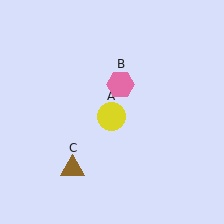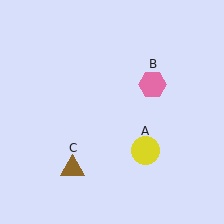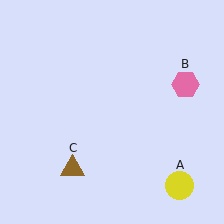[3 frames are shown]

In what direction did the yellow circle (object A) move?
The yellow circle (object A) moved down and to the right.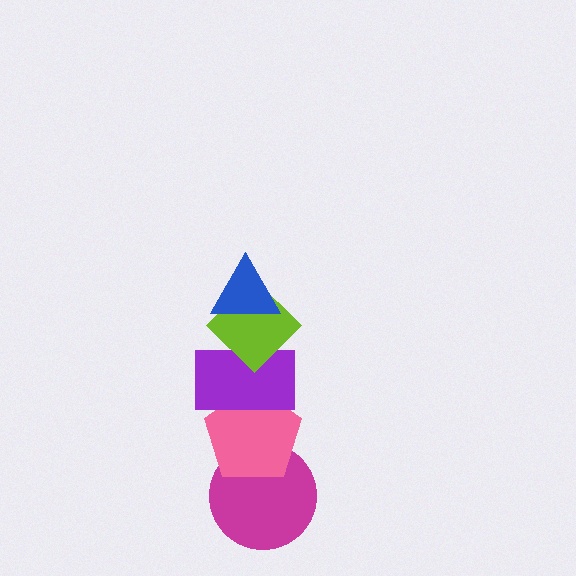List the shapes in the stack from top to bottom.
From top to bottom: the blue triangle, the lime diamond, the purple rectangle, the pink pentagon, the magenta circle.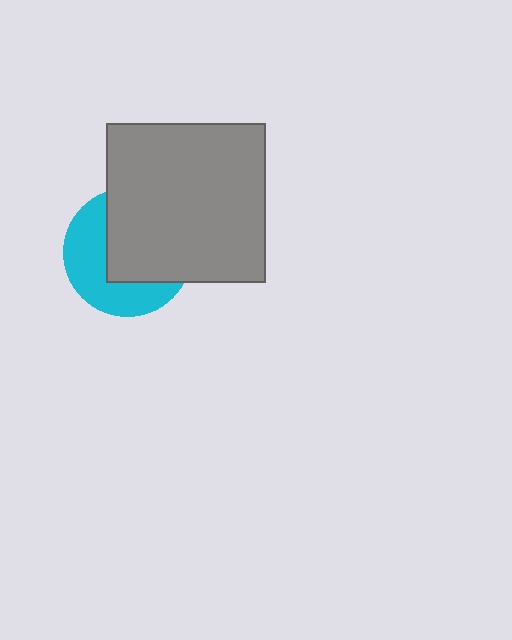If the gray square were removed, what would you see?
You would see the complete cyan circle.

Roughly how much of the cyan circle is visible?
A small part of it is visible (roughly 44%).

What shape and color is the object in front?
The object in front is a gray square.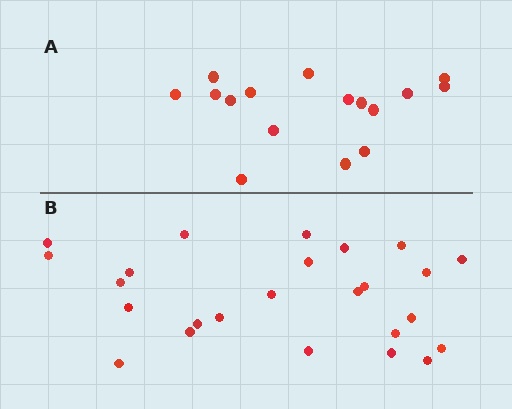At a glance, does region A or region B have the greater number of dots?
Region B (the bottom region) has more dots.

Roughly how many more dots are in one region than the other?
Region B has roughly 8 or so more dots than region A.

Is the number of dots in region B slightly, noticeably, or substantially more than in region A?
Region B has substantially more. The ratio is roughly 1.6 to 1.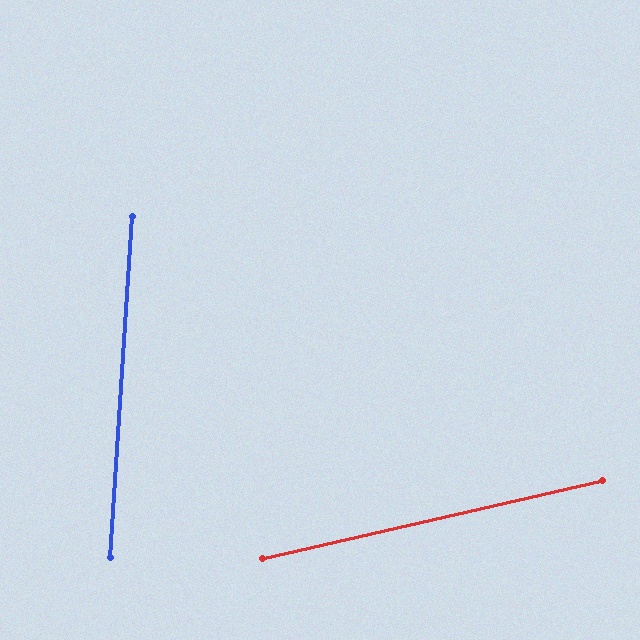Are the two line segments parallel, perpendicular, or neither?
Neither parallel nor perpendicular — they differ by about 73°.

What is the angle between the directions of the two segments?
Approximately 73 degrees.